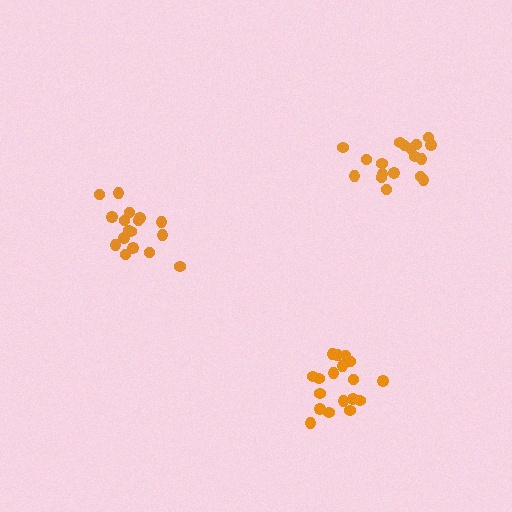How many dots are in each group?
Group 1: 18 dots, Group 2: 18 dots, Group 3: 17 dots (53 total).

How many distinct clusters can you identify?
There are 3 distinct clusters.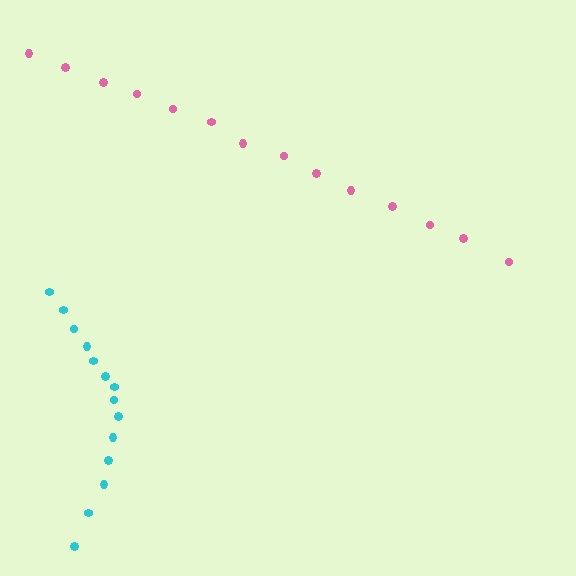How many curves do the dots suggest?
There are 2 distinct paths.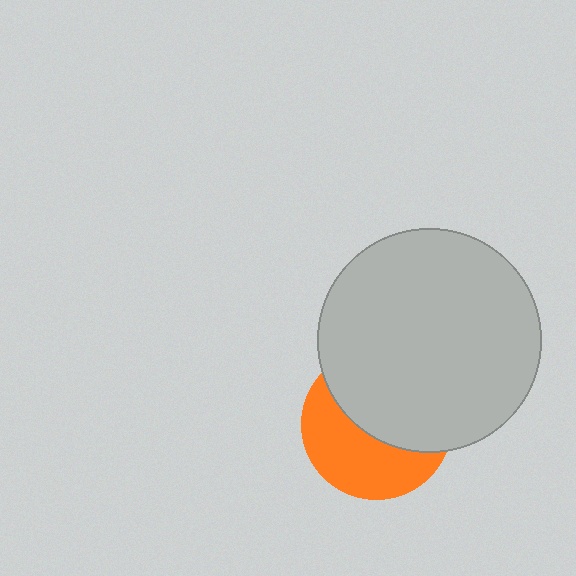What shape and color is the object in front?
The object in front is a light gray circle.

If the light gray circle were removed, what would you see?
You would see the complete orange circle.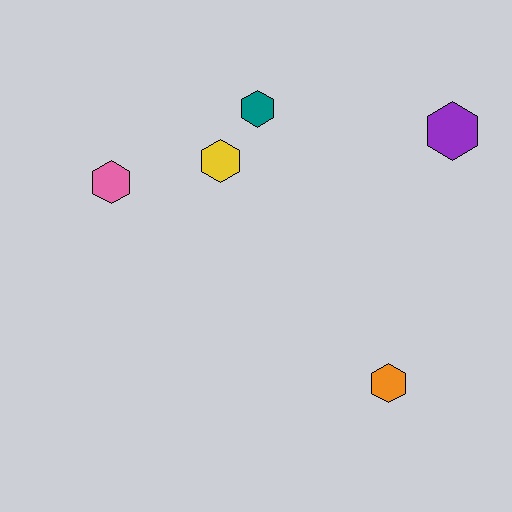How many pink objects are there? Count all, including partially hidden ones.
There is 1 pink object.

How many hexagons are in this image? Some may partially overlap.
There are 5 hexagons.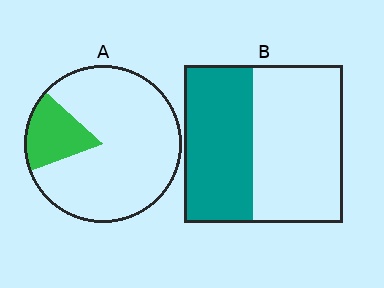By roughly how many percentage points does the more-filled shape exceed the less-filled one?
By roughly 25 percentage points (B over A).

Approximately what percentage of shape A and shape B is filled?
A is approximately 15% and B is approximately 45%.